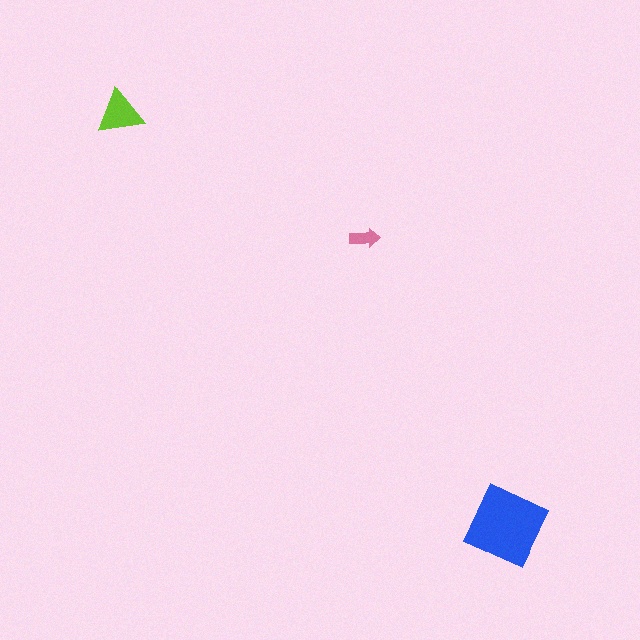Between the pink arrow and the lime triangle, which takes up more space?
The lime triangle.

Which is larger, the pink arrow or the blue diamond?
The blue diamond.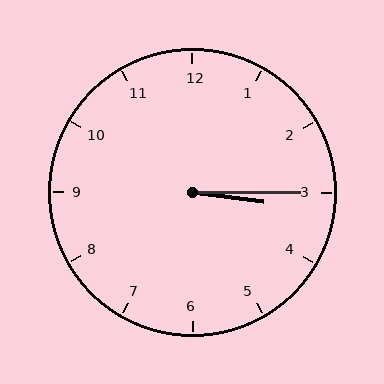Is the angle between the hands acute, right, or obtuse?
It is acute.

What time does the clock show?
3:15.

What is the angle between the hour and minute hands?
Approximately 8 degrees.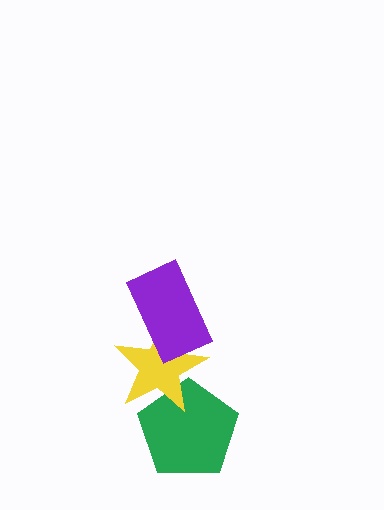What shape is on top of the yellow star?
The purple rectangle is on top of the yellow star.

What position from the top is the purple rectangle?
The purple rectangle is 1st from the top.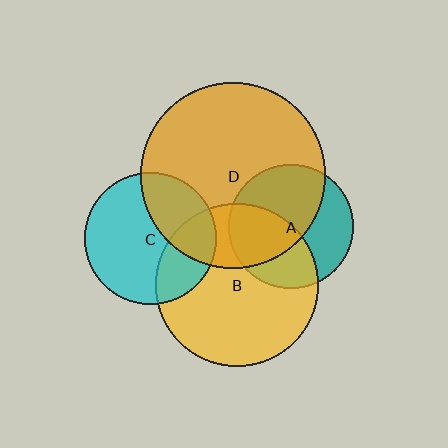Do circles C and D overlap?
Yes.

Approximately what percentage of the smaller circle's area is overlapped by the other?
Approximately 30%.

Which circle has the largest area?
Circle D (orange).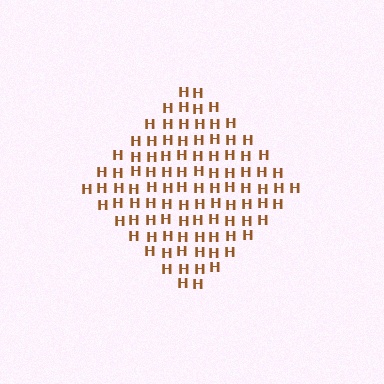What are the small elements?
The small elements are letter H's.